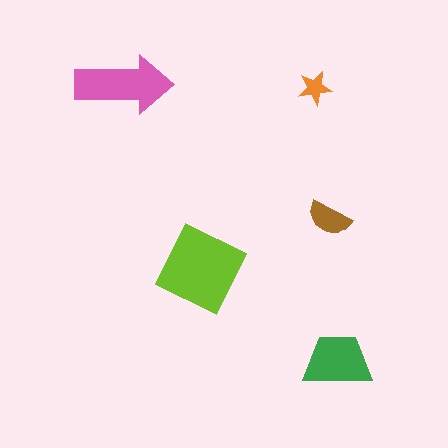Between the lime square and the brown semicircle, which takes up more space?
The lime square.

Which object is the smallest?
The orange star.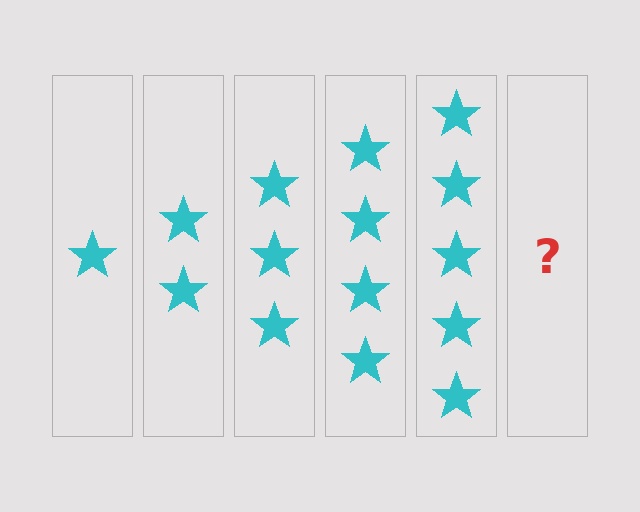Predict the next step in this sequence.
The next step is 6 stars.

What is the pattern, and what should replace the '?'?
The pattern is that each step adds one more star. The '?' should be 6 stars.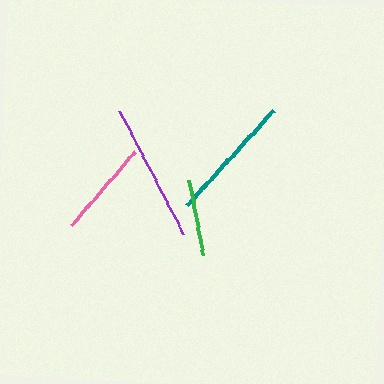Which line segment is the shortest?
The green line is the shortest at approximately 76 pixels.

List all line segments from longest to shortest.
From longest to shortest: purple, teal, pink, green.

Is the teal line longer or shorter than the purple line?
The purple line is longer than the teal line.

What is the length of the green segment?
The green segment is approximately 76 pixels long.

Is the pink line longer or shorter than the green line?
The pink line is longer than the green line.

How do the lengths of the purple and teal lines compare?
The purple and teal lines are approximately the same length.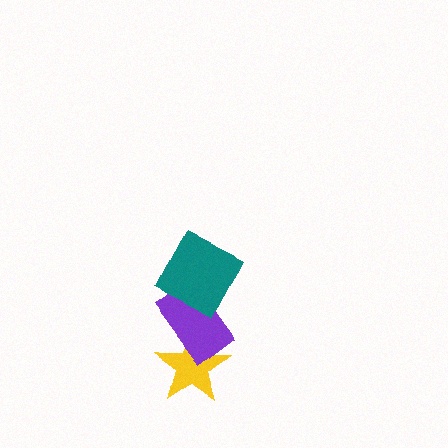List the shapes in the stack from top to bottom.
From top to bottom: the teal square, the purple rectangle, the yellow star.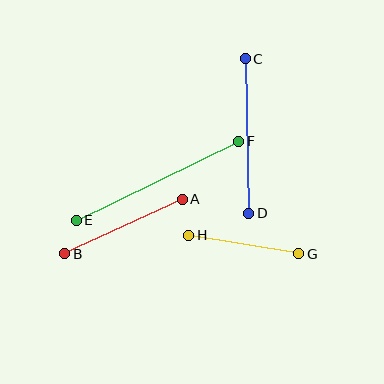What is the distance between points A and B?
The distance is approximately 129 pixels.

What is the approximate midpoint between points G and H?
The midpoint is at approximately (244, 245) pixels.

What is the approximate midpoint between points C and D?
The midpoint is at approximately (247, 136) pixels.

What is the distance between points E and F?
The distance is approximately 180 pixels.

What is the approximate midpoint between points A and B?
The midpoint is at approximately (123, 227) pixels.